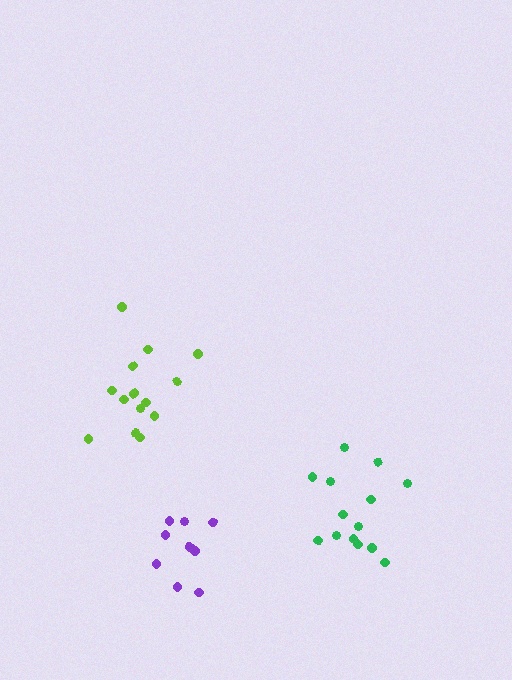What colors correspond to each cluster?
The clusters are colored: lime, green, purple.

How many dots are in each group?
Group 1: 14 dots, Group 2: 14 dots, Group 3: 9 dots (37 total).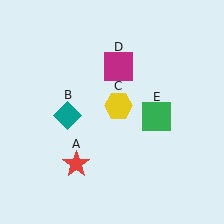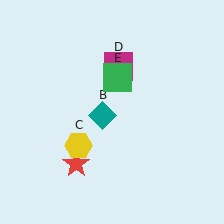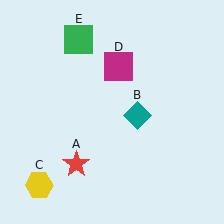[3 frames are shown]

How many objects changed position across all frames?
3 objects changed position: teal diamond (object B), yellow hexagon (object C), green square (object E).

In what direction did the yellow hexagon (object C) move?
The yellow hexagon (object C) moved down and to the left.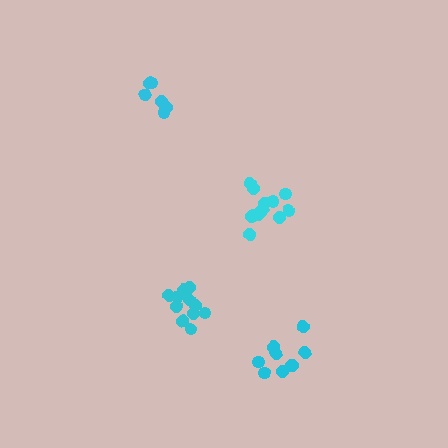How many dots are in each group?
Group 1: 6 dots, Group 2: 11 dots, Group 3: 12 dots, Group 4: 9 dots (38 total).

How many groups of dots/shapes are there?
There are 4 groups.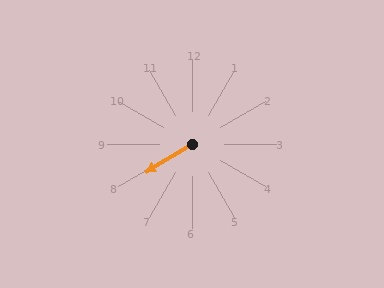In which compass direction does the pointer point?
Southwest.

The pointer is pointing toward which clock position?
Roughly 8 o'clock.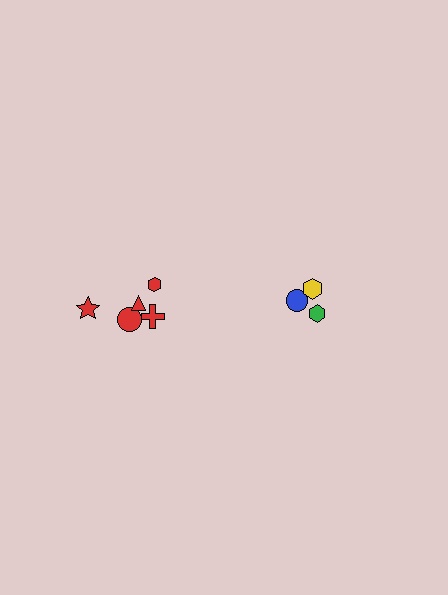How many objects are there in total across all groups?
There are 8 objects.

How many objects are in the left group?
There are 5 objects.